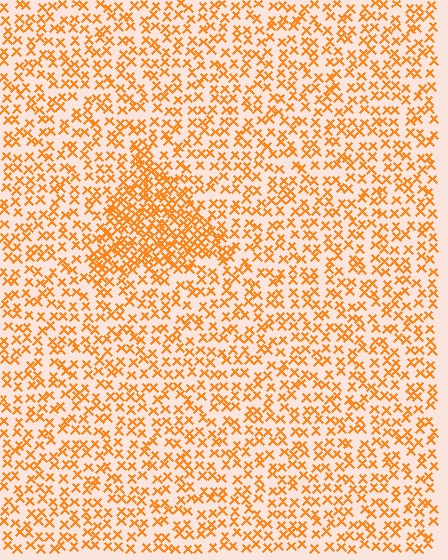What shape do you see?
I see a triangle.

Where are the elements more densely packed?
The elements are more densely packed inside the triangle boundary.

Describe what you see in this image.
The image contains small orange elements arranged at two different densities. A triangle-shaped region is visible where the elements are more densely packed than the surrounding area.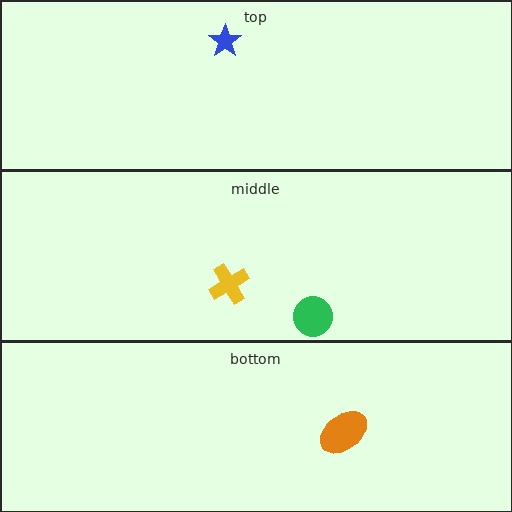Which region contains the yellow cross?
The middle region.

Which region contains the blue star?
The top region.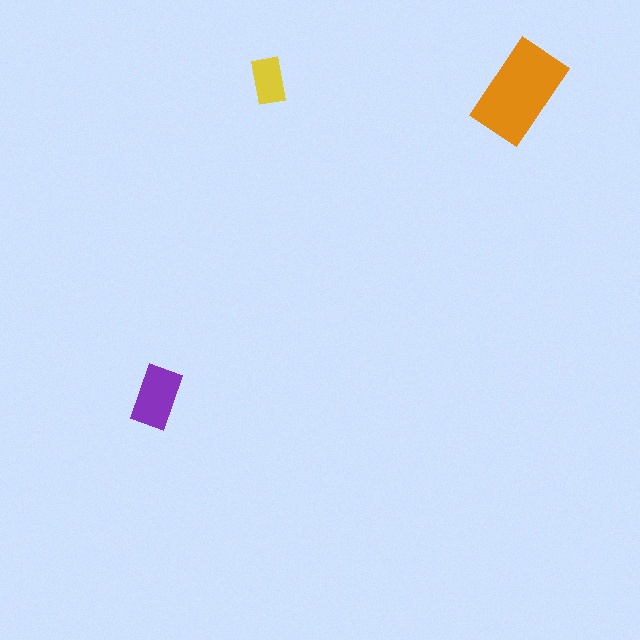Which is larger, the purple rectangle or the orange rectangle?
The orange one.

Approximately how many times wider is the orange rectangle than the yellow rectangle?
About 2 times wider.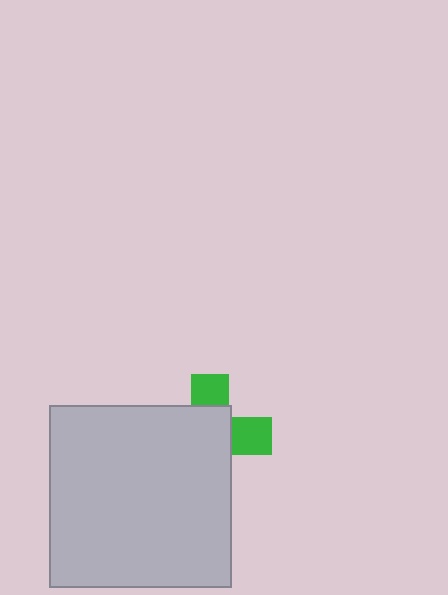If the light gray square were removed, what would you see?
You would see the complete green cross.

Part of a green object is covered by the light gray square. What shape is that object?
It is a cross.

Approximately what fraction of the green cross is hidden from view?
Roughly 66% of the green cross is hidden behind the light gray square.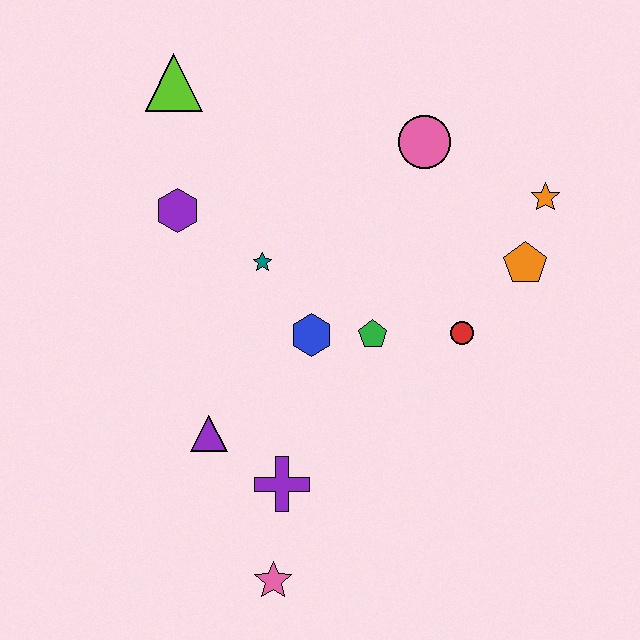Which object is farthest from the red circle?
The lime triangle is farthest from the red circle.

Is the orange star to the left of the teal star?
No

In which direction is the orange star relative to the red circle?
The orange star is above the red circle.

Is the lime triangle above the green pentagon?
Yes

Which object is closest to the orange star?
The orange pentagon is closest to the orange star.